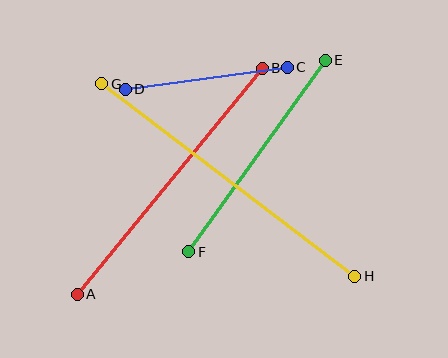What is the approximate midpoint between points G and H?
The midpoint is at approximately (228, 180) pixels.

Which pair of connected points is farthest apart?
Points G and H are farthest apart.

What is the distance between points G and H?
The distance is approximately 318 pixels.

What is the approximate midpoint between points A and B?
The midpoint is at approximately (170, 181) pixels.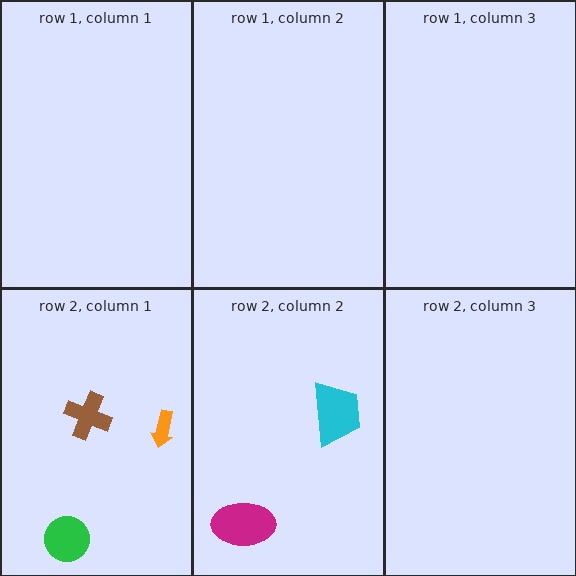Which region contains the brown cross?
The row 2, column 1 region.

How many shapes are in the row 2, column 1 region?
3.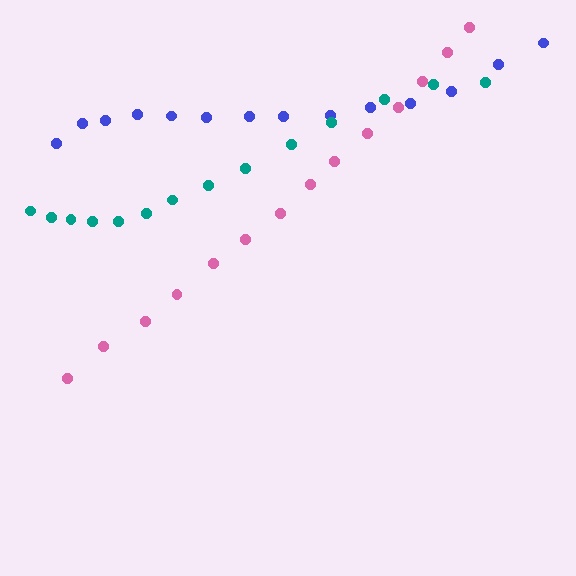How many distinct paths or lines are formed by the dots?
There are 3 distinct paths.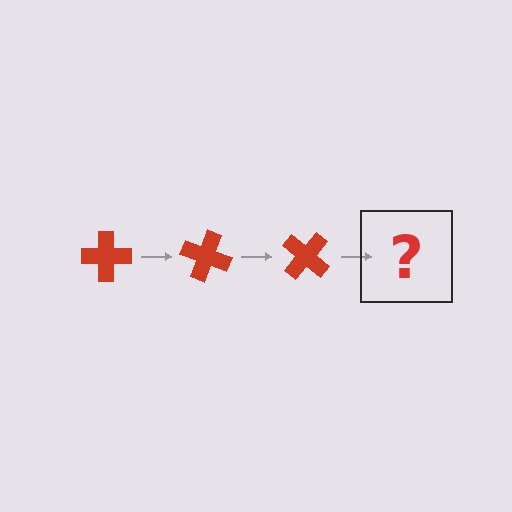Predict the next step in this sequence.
The next step is a red cross rotated 60 degrees.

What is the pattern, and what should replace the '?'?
The pattern is that the cross rotates 20 degrees each step. The '?' should be a red cross rotated 60 degrees.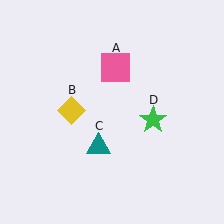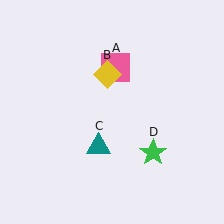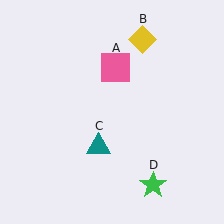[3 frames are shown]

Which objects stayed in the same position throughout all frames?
Pink square (object A) and teal triangle (object C) remained stationary.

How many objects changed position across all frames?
2 objects changed position: yellow diamond (object B), green star (object D).